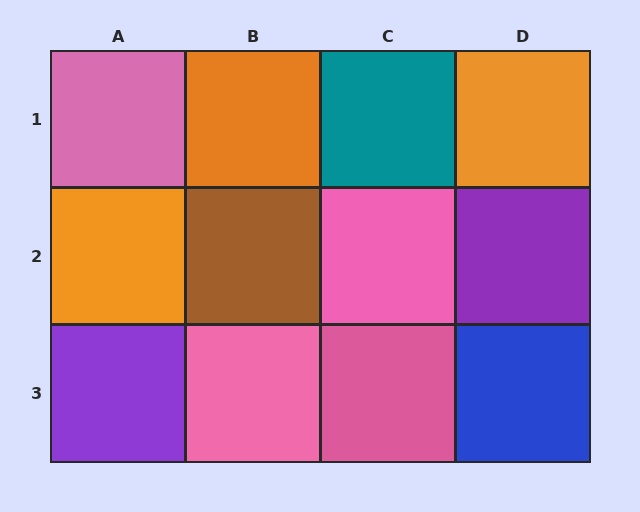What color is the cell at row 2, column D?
Purple.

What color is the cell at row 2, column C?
Pink.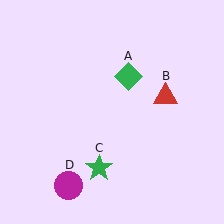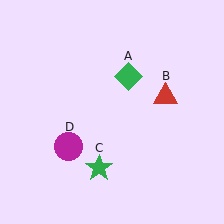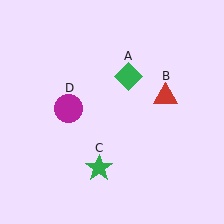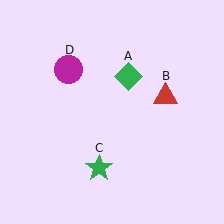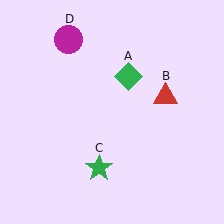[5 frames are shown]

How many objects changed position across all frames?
1 object changed position: magenta circle (object D).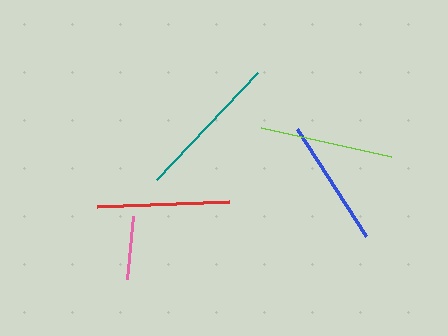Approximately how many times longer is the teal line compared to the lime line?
The teal line is approximately 1.1 times the length of the lime line.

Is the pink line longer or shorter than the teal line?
The teal line is longer than the pink line.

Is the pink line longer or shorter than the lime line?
The lime line is longer than the pink line.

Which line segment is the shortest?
The pink line is the shortest at approximately 63 pixels.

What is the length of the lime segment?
The lime segment is approximately 133 pixels long.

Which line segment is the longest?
The teal line is the longest at approximately 147 pixels.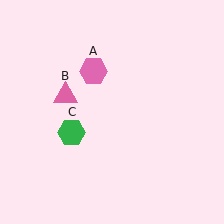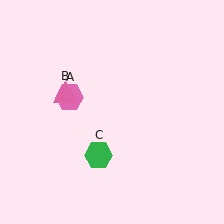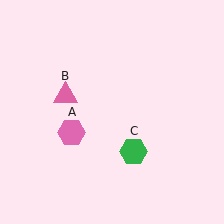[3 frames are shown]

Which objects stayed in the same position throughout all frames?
Pink triangle (object B) remained stationary.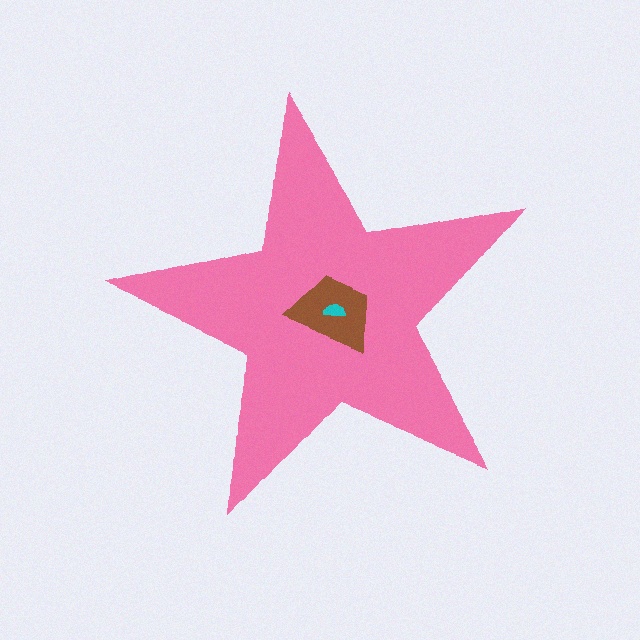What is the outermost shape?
The pink star.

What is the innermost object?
The cyan semicircle.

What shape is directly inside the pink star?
The brown trapezoid.